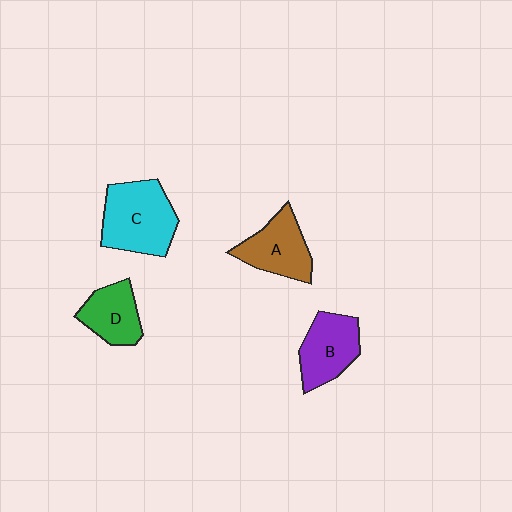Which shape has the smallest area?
Shape D (green).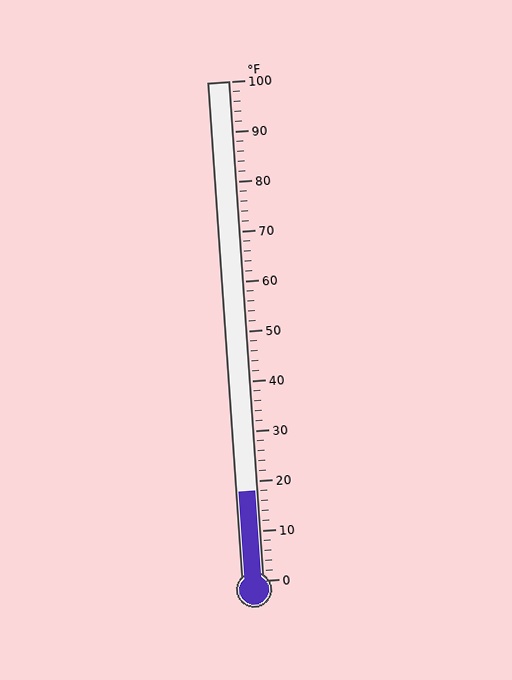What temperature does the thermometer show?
The thermometer shows approximately 18°F.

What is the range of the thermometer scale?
The thermometer scale ranges from 0°F to 100°F.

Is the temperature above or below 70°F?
The temperature is below 70°F.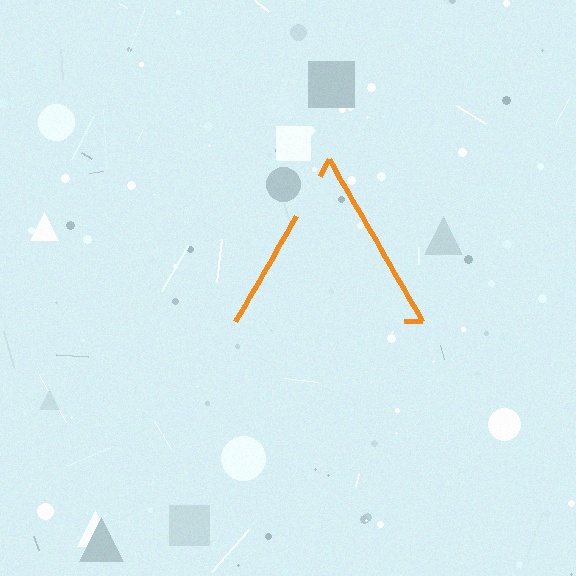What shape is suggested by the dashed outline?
The dashed outline suggests a triangle.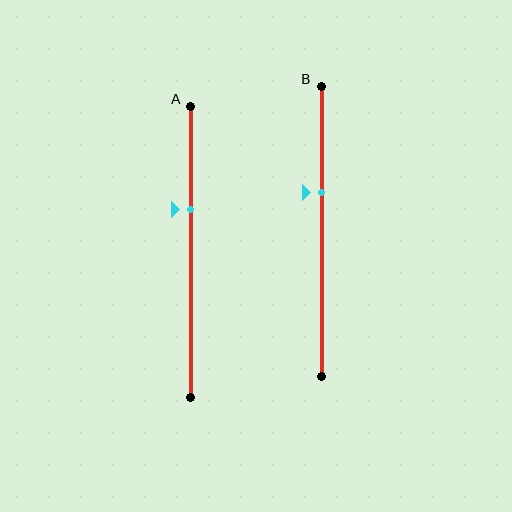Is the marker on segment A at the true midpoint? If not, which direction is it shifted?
No, the marker on segment A is shifted upward by about 15% of the segment length.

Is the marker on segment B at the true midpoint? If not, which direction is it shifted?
No, the marker on segment B is shifted upward by about 13% of the segment length.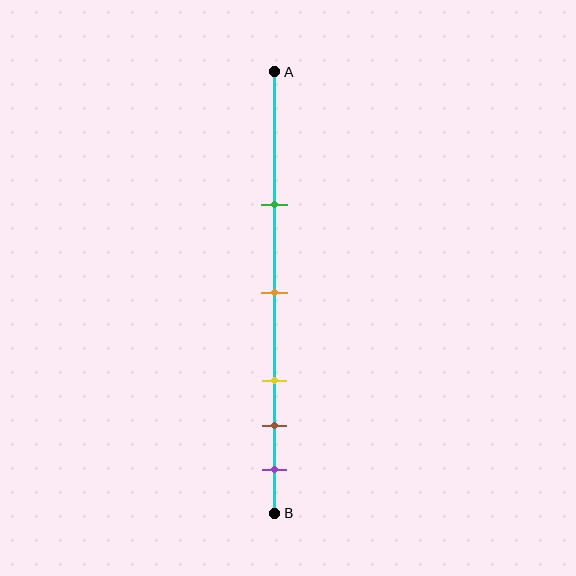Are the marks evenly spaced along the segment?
No, the marks are not evenly spaced.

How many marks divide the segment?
There are 5 marks dividing the segment.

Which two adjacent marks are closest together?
The brown and purple marks are the closest adjacent pair.